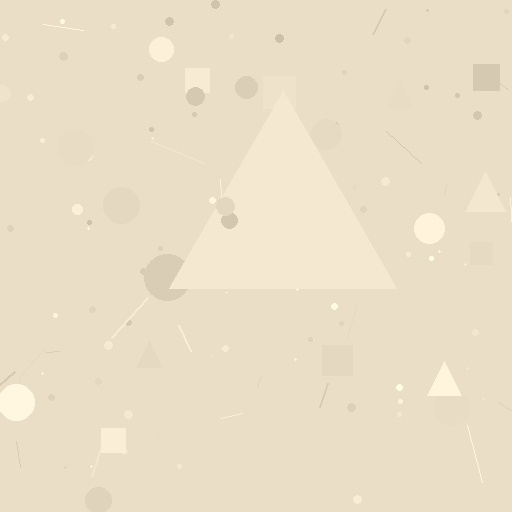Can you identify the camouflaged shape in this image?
The camouflaged shape is a triangle.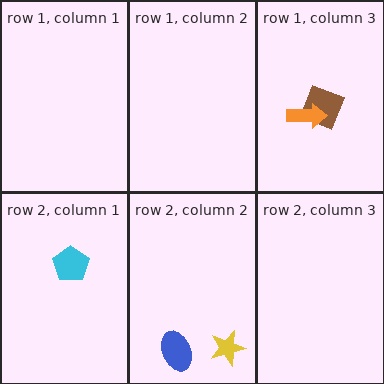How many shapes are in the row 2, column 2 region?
2.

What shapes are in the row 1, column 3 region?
The brown square, the orange arrow.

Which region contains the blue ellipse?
The row 2, column 2 region.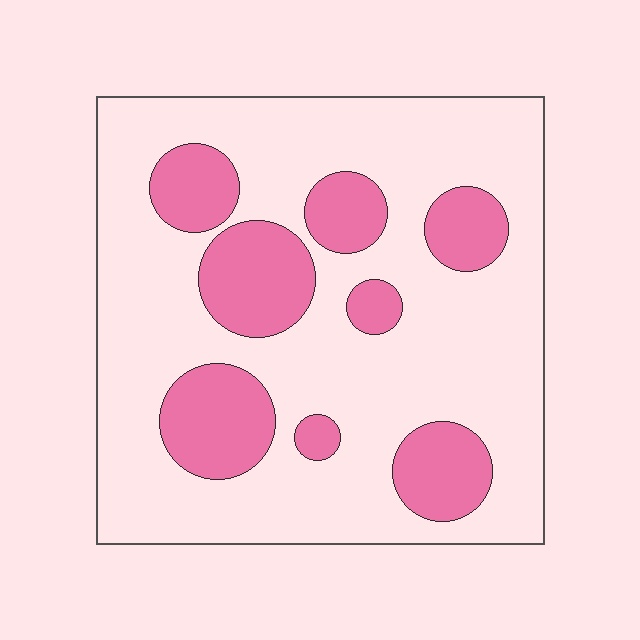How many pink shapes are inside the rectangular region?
8.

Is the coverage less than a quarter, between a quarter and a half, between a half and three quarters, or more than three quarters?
Between a quarter and a half.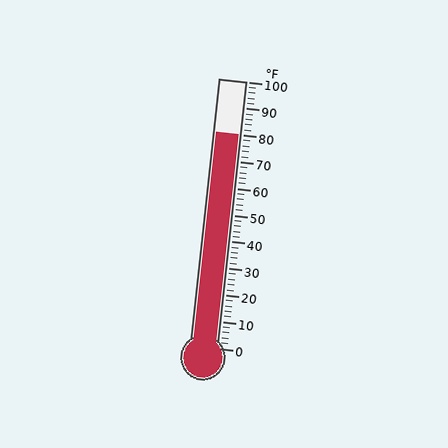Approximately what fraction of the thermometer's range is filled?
The thermometer is filled to approximately 80% of its range.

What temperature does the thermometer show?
The thermometer shows approximately 80°F.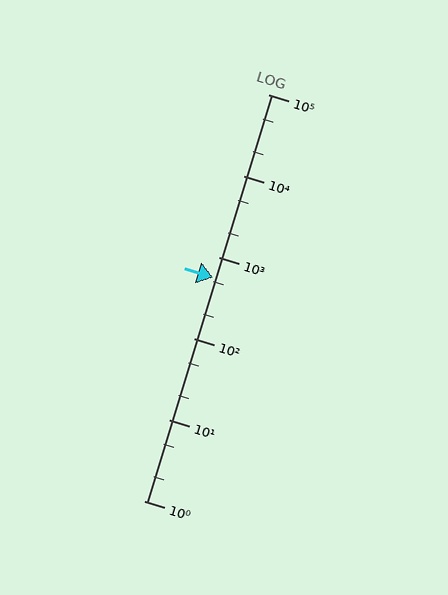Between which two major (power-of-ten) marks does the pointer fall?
The pointer is between 100 and 1000.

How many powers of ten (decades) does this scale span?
The scale spans 5 decades, from 1 to 100000.